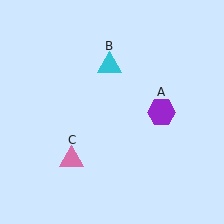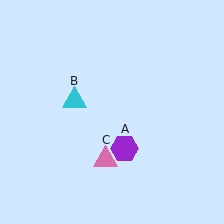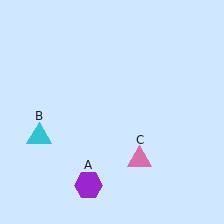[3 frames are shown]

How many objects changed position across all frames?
3 objects changed position: purple hexagon (object A), cyan triangle (object B), pink triangle (object C).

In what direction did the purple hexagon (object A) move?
The purple hexagon (object A) moved down and to the left.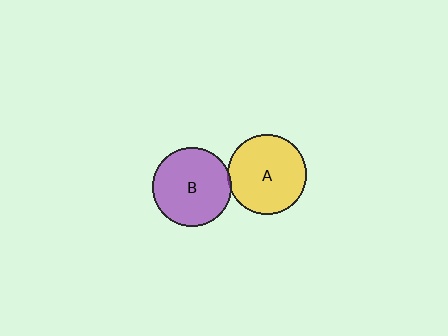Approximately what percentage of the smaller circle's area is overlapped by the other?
Approximately 5%.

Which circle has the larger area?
Circle A (yellow).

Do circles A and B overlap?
Yes.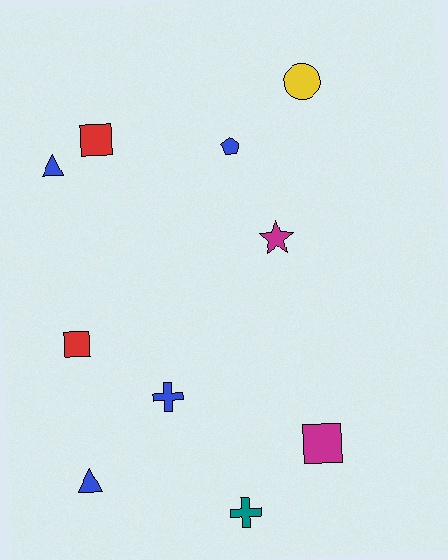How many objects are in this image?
There are 10 objects.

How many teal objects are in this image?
There is 1 teal object.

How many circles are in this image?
There is 1 circle.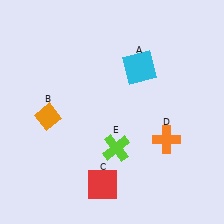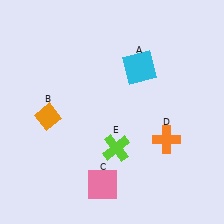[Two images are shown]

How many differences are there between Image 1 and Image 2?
There is 1 difference between the two images.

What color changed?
The square (C) changed from red in Image 1 to pink in Image 2.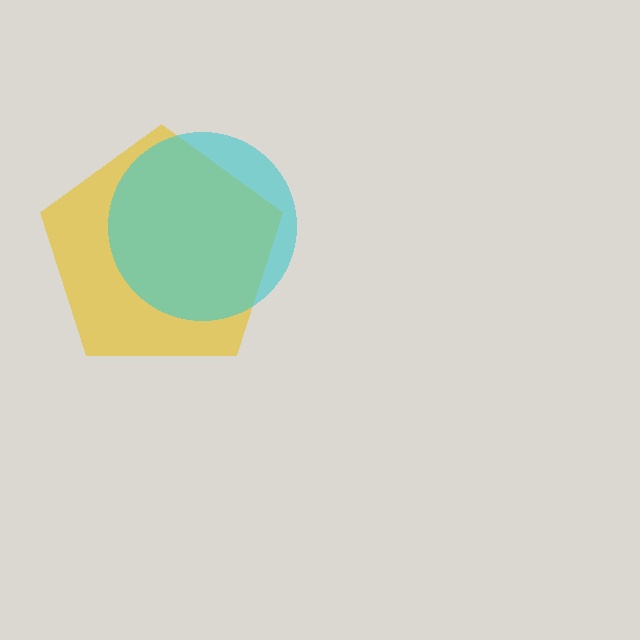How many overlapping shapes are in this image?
There are 2 overlapping shapes in the image.